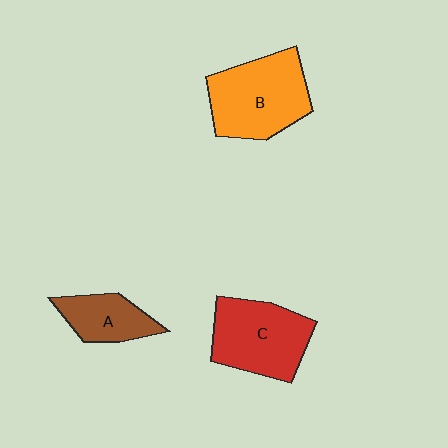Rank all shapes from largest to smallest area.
From largest to smallest: B (orange), C (red), A (brown).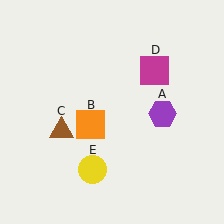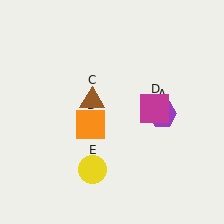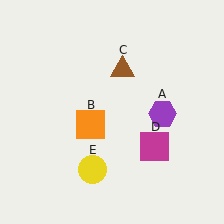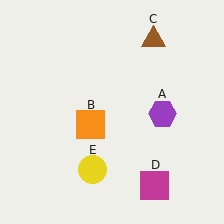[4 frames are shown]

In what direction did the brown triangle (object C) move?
The brown triangle (object C) moved up and to the right.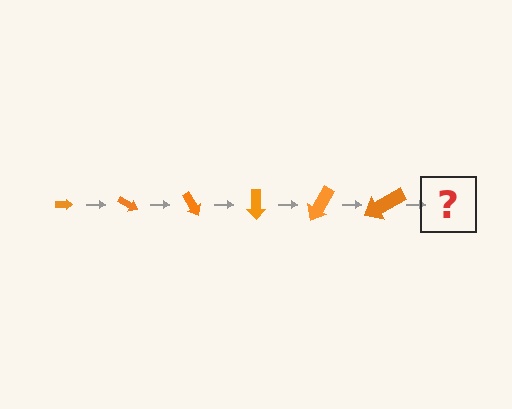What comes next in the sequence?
The next element should be an arrow, larger than the previous one and rotated 180 degrees from the start.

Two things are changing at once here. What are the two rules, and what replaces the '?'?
The two rules are that the arrow grows larger each step and it rotates 30 degrees each step. The '?' should be an arrow, larger than the previous one and rotated 180 degrees from the start.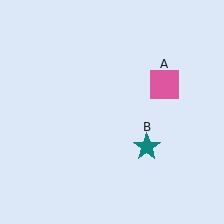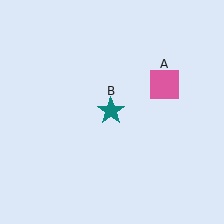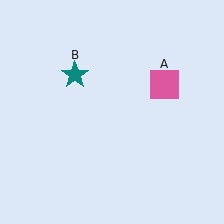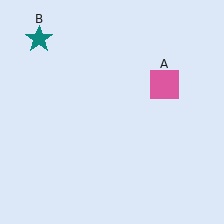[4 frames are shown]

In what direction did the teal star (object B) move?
The teal star (object B) moved up and to the left.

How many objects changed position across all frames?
1 object changed position: teal star (object B).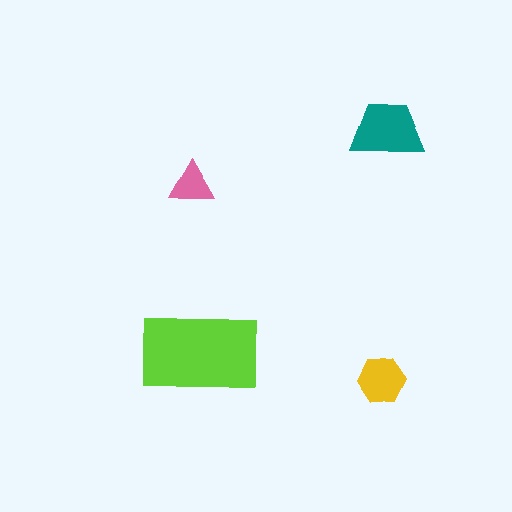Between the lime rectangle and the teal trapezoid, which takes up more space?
The lime rectangle.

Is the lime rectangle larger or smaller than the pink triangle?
Larger.